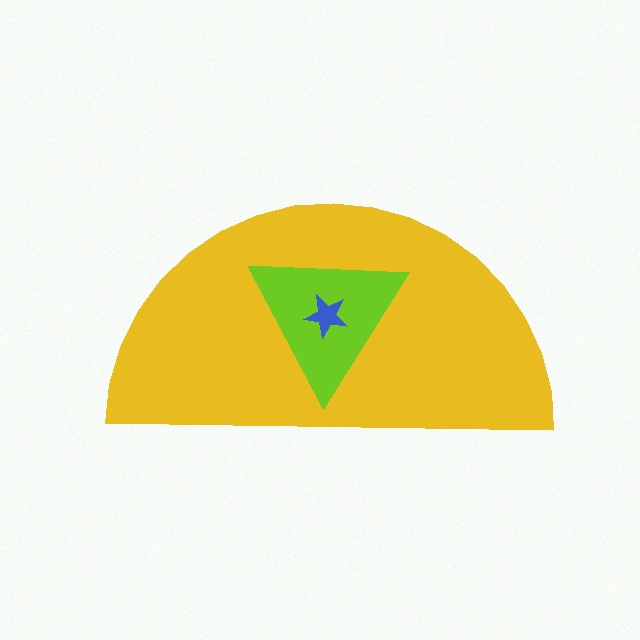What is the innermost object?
The blue star.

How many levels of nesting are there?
3.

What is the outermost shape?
The yellow semicircle.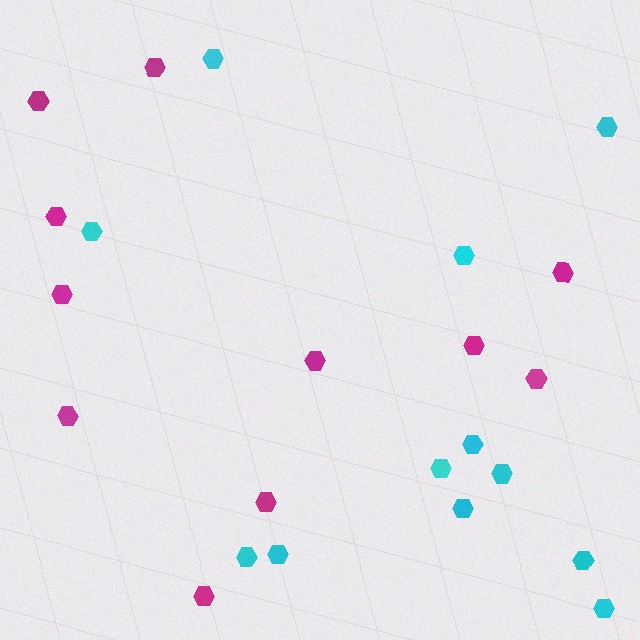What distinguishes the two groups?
There are 2 groups: one group of magenta hexagons (11) and one group of cyan hexagons (12).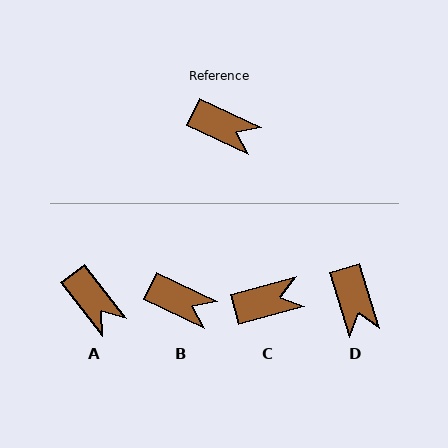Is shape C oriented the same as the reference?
No, it is off by about 40 degrees.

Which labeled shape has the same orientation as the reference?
B.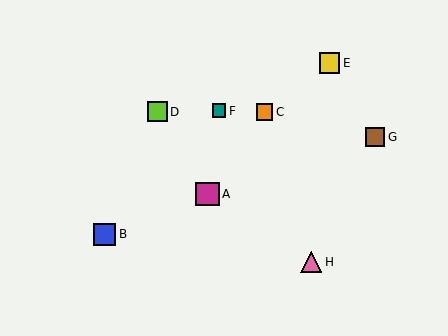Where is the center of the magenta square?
The center of the magenta square is at (208, 194).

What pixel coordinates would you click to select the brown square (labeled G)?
Click at (375, 137) to select the brown square G.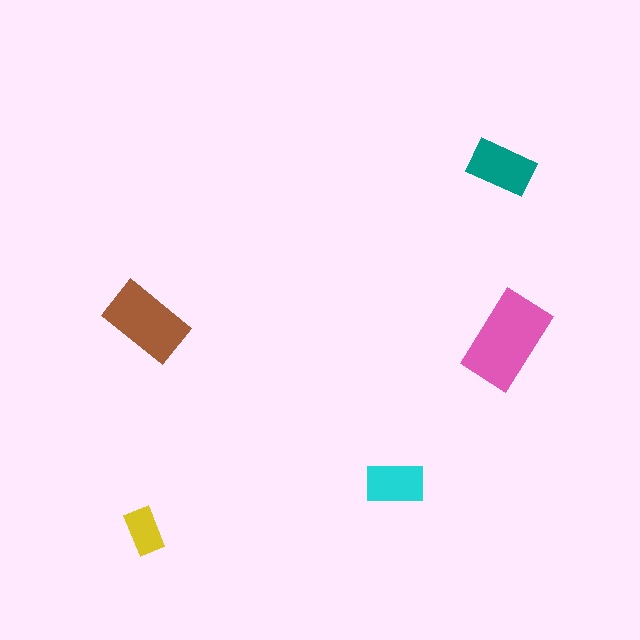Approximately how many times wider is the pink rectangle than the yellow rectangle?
About 2 times wider.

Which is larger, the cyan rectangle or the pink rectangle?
The pink one.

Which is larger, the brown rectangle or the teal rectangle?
The brown one.